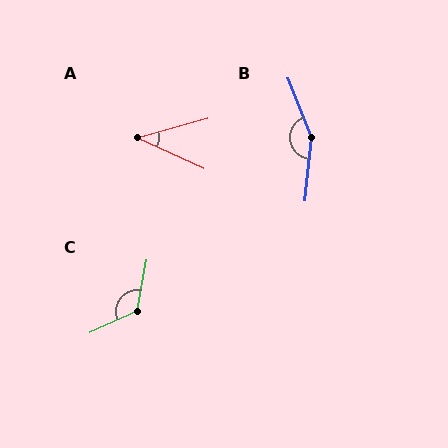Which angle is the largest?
B, at approximately 153 degrees.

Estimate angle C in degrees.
Approximately 124 degrees.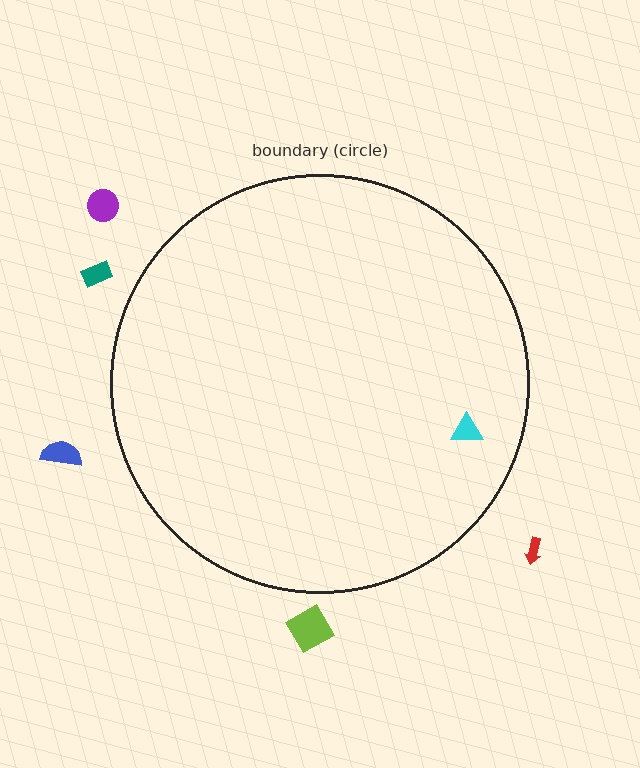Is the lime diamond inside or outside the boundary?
Outside.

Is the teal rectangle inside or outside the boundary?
Outside.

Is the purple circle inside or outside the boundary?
Outside.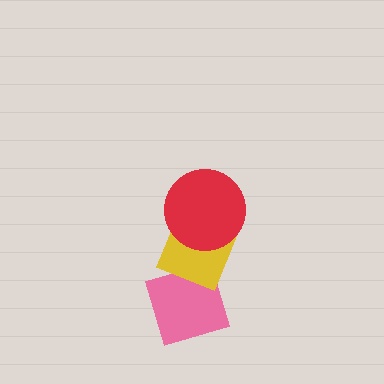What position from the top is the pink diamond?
The pink diamond is 3rd from the top.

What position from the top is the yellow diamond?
The yellow diamond is 2nd from the top.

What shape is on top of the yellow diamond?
The red circle is on top of the yellow diamond.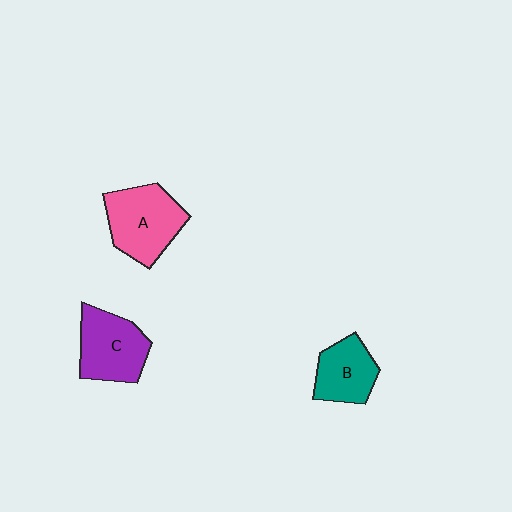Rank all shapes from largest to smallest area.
From largest to smallest: A (pink), C (purple), B (teal).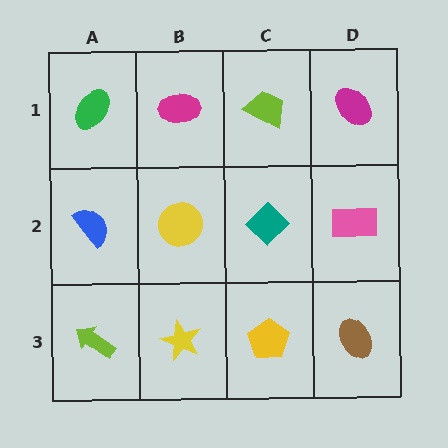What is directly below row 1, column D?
A pink rectangle.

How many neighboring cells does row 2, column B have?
4.